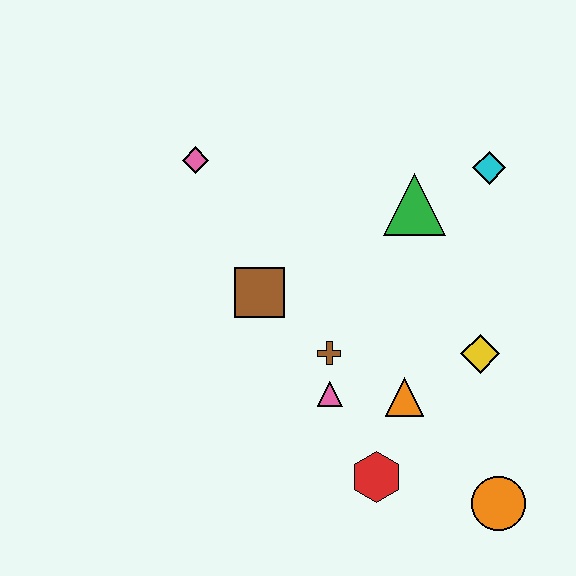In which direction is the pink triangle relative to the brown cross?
The pink triangle is below the brown cross.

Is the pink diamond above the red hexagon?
Yes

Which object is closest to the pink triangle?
The brown cross is closest to the pink triangle.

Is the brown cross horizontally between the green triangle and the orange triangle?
No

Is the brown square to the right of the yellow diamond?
No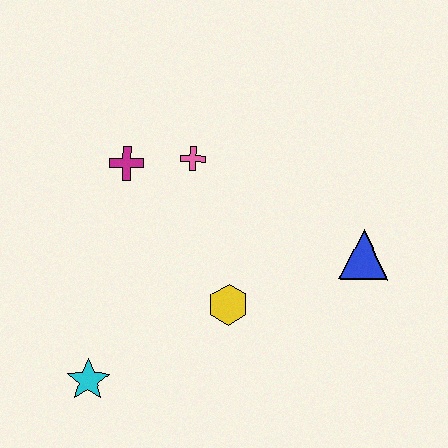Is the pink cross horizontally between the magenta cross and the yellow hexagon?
Yes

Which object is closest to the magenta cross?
The pink cross is closest to the magenta cross.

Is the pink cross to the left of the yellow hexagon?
Yes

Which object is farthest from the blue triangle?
The cyan star is farthest from the blue triangle.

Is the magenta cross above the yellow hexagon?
Yes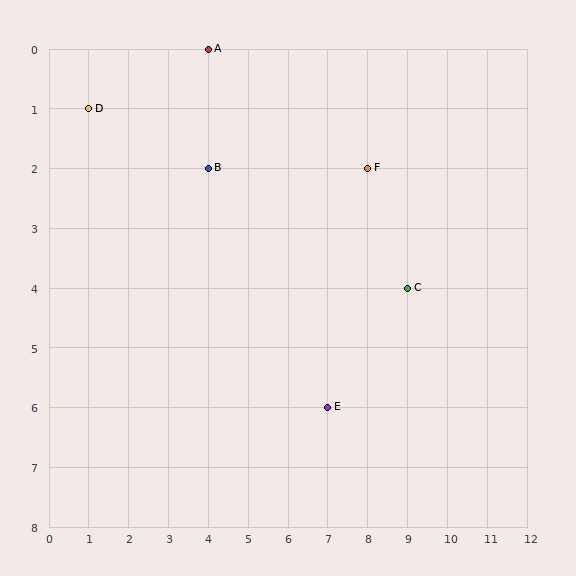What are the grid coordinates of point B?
Point B is at grid coordinates (4, 2).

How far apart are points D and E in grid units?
Points D and E are 6 columns and 5 rows apart (about 7.8 grid units diagonally).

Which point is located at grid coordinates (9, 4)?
Point C is at (9, 4).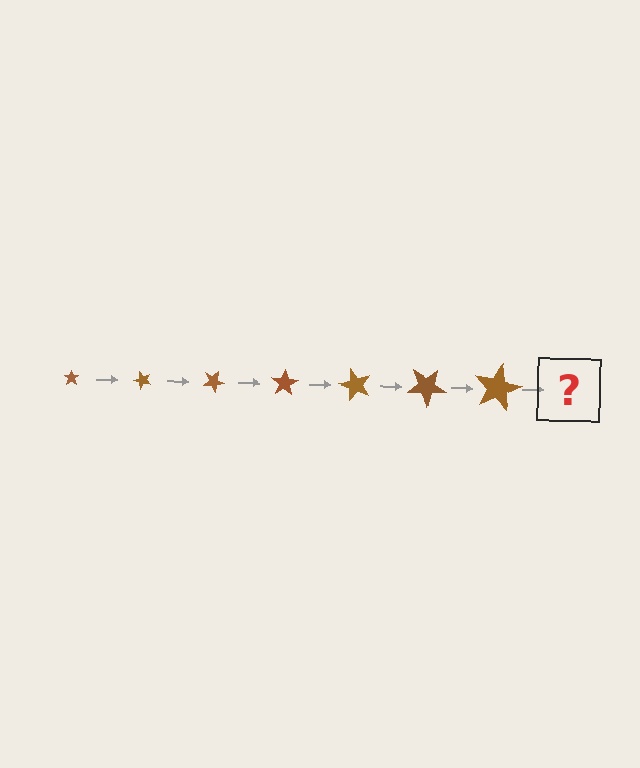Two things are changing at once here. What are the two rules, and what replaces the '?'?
The two rules are that the star grows larger each step and it rotates 50 degrees each step. The '?' should be a star, larger than the previous one and rotated 350 degrees from the start.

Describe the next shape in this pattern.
It should be a star, larger than the previous one and rotated 350 degrees from the start.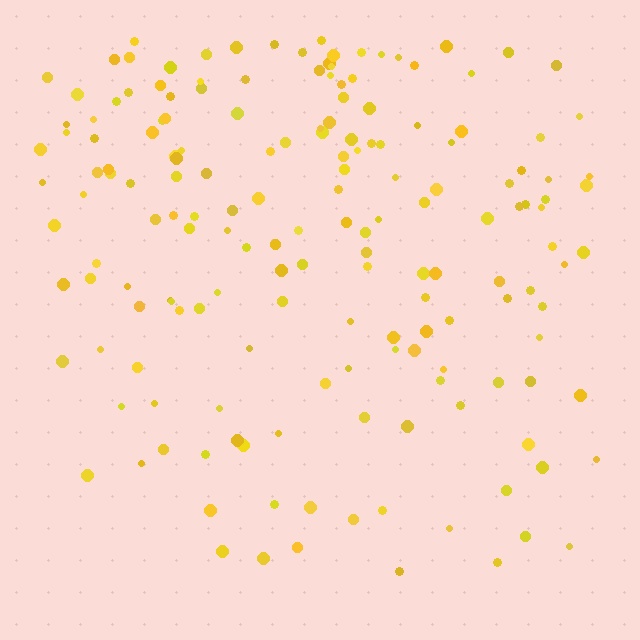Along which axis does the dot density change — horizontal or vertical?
Vertical.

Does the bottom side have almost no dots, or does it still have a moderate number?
Still a moderate number, just noticeably fewer than the top.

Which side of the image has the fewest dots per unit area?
The bottom.